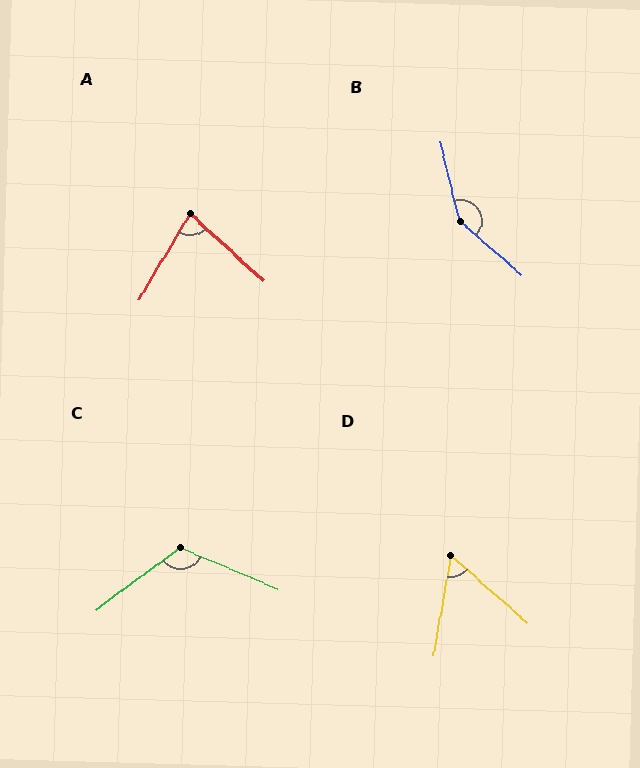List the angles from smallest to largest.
D (58°), A (78°), C (120°), B (145°).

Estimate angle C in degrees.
Approximately 120 degrees.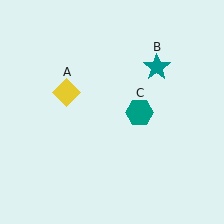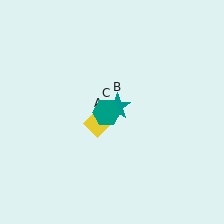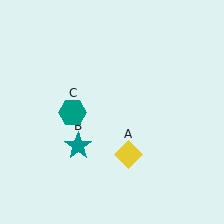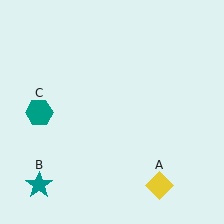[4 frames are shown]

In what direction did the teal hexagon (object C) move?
The teal hexagon (object C) moved left.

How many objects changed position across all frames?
3 objects changed position: yellow diamond (object A), teal star (object B), teal hexagon (object C).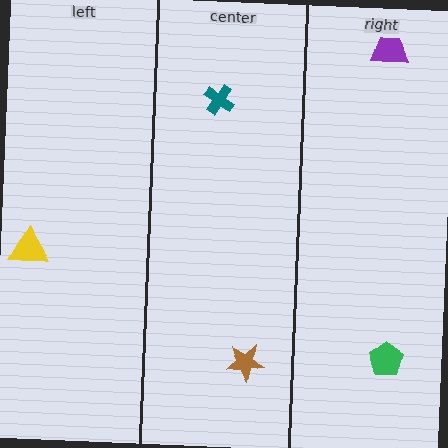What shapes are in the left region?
The yellow triangle.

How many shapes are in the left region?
1.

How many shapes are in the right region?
2.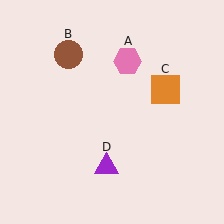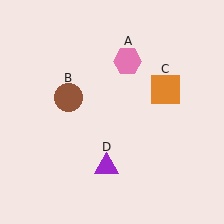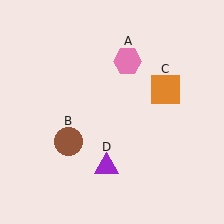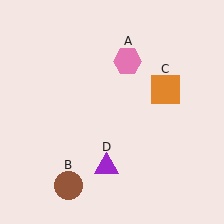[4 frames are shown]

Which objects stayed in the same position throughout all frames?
Pink hexagon (object A) and orange square (object C) and purple triangle (object D) remained stationary.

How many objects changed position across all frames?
1 object changed position: brown circle (object B).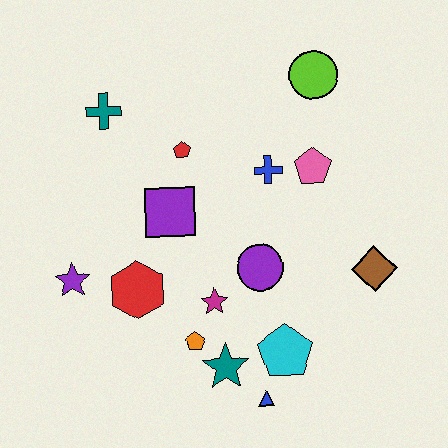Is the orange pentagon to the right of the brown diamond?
No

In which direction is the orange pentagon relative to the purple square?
The orange pentagon is below the purple square.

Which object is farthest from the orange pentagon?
The lime circle is farthest from the orange pentagon.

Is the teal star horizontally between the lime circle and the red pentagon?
Yes